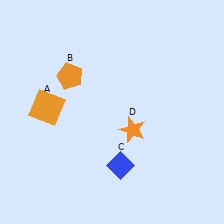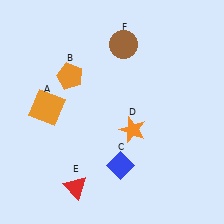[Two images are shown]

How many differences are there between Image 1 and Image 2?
There are 2 differences between the two images.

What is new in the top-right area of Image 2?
A brown circle (F) was added in the top-right area of Image 2.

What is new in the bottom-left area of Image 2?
A red triangle (E) was added in the bottom-left area of Image 2.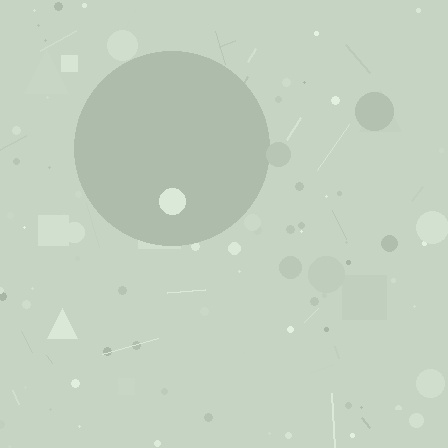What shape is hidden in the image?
A circle is hidden in the image.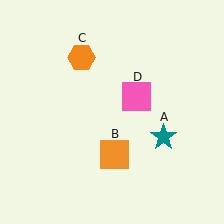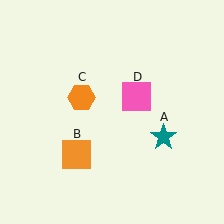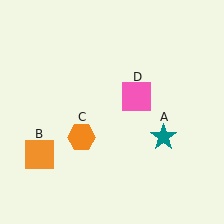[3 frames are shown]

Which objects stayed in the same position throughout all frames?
Teal star (object A) and pink square (object D) remained stationary.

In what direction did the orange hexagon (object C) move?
The orange hexagon (object C) moved down.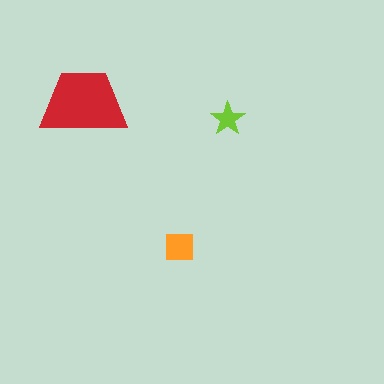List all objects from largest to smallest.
The red trapezoid, the orange square, the lime star.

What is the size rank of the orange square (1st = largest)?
2nd.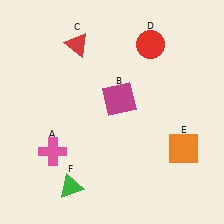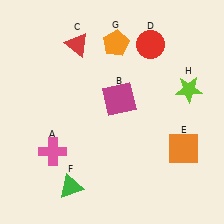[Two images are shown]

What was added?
An orange pentagon (G), a lime star (H) were added in Image 2.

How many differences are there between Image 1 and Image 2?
There are 2 differences between the two images.